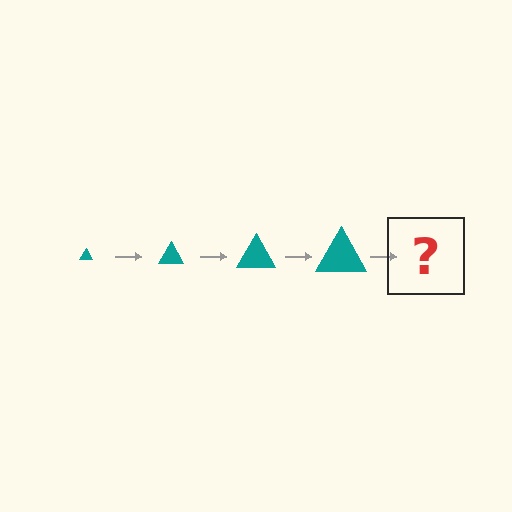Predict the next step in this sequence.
The next step is a teal triangle, larger than the previous one.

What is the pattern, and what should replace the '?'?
The pattern is that the triangle gets progressively larger each step. The '?' should be a teal triangle, larger than the previous one.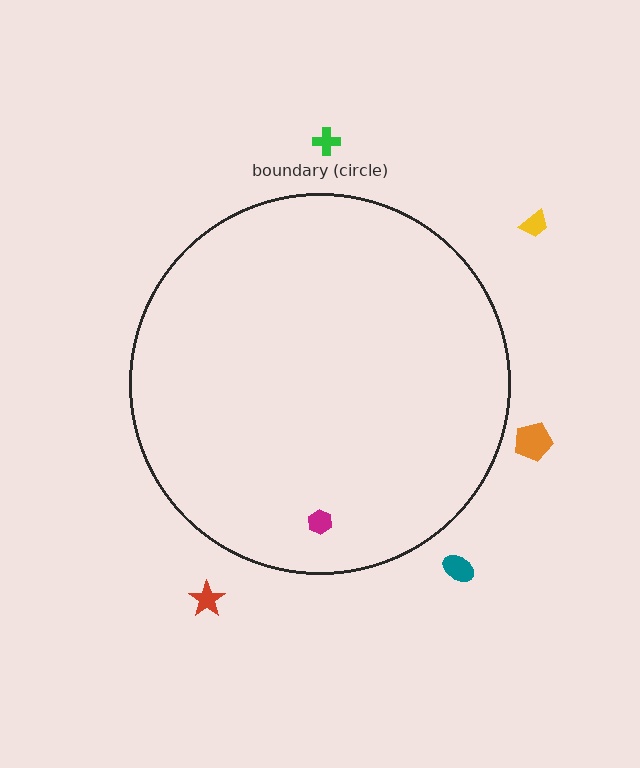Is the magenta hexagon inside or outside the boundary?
Inside.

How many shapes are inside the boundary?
1 inside, 5 outside.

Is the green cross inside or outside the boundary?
Outside.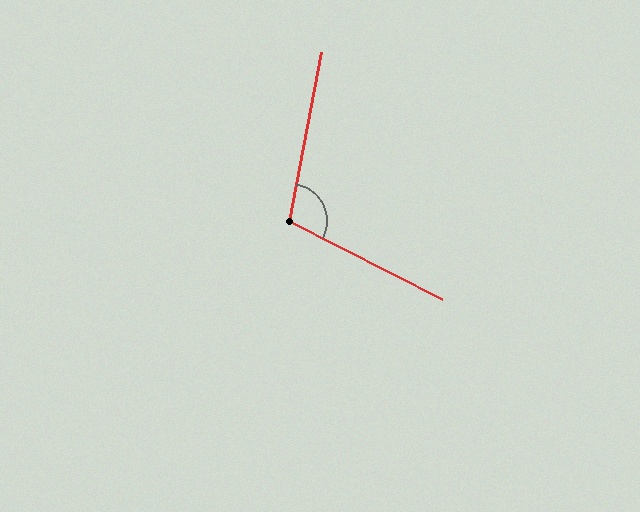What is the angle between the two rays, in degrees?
Approximately 107 degrees.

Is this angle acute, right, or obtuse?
It is obtuse.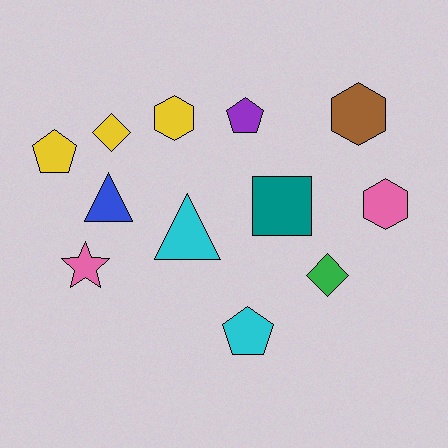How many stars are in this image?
There is 1 star.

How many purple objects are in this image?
There is 1 purple object.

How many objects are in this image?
There are 12 objects.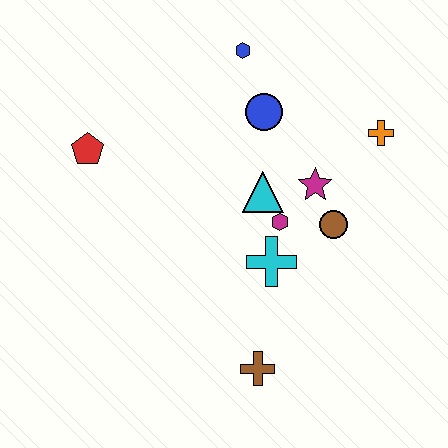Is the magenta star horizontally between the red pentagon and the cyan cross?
No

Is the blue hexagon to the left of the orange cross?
Yes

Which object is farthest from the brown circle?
The red pentagon is farthest from the brown circle.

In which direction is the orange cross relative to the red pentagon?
The orange cross is to the right of the red pentagon.